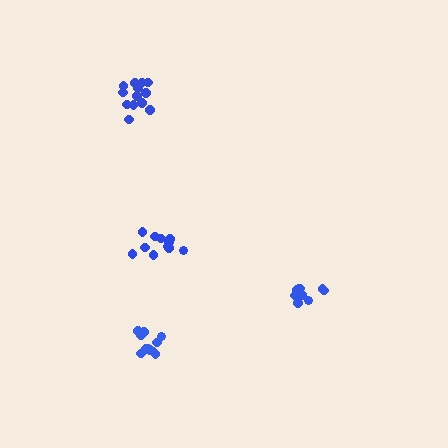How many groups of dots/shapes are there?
There are 4 groups.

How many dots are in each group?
Group 1: 12 dots, Group 2: 13 dots, Group 3: 9 dots, Group 4: 11 dots (45 total).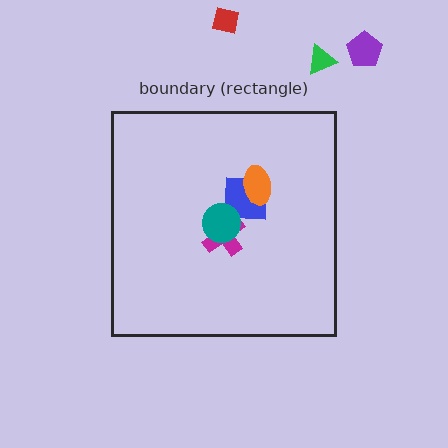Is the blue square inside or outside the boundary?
Inside.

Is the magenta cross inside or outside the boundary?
Inside.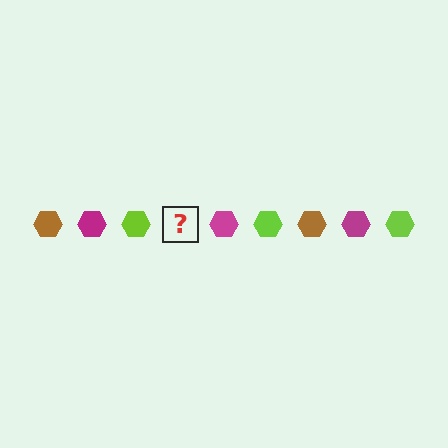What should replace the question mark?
The question mark should be replaced with a brown hexagon.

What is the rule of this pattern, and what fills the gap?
The rule is that the pattern cycles through brown, magenta, lime hexagons. The gap should be filled with a brown hexagon.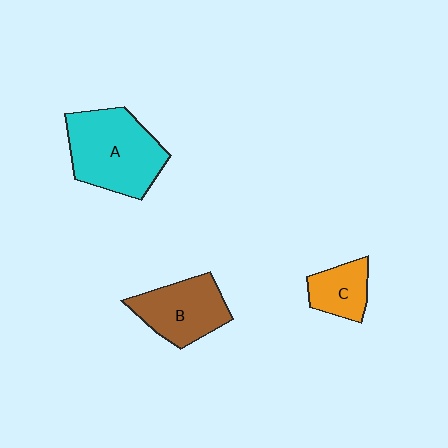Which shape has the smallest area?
Shape C (orange).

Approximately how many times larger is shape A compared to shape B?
Approximately 1.4 times.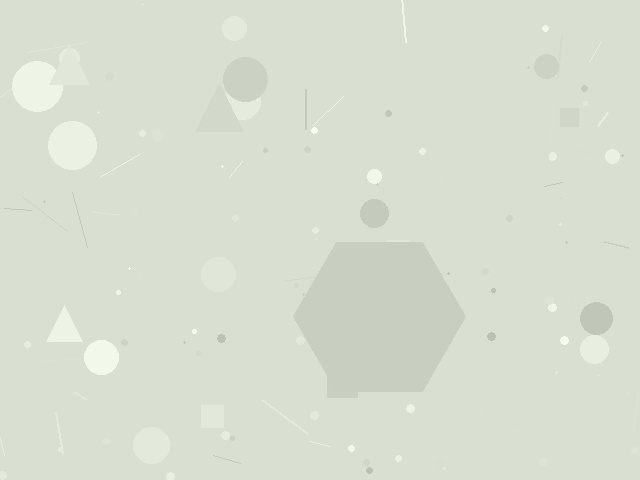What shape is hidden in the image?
A hexagon is hidden in the image.